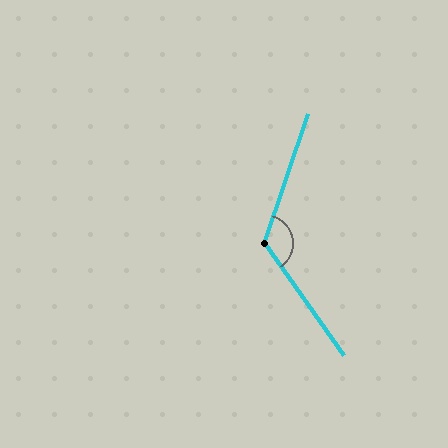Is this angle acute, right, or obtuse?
It is obtuse.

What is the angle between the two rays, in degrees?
Approximately 126 degrees.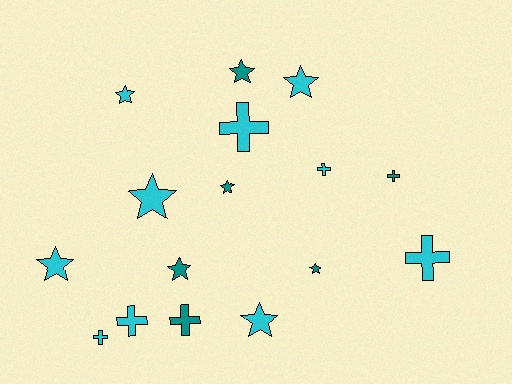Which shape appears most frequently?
Star, with 9 objects.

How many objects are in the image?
There are 16 objects.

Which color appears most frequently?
Cyan, with 10 objects.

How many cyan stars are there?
There are 5 cyan stars.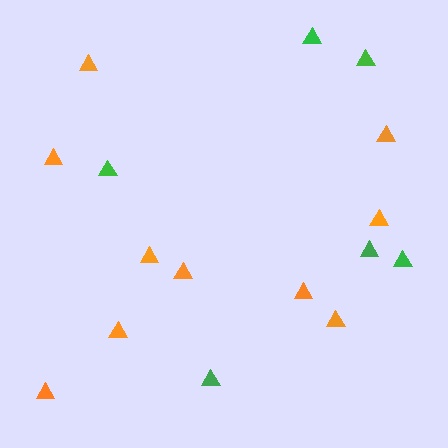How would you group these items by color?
There are 2 groups: one group of green triangles (6) and one group of orange triangles (10).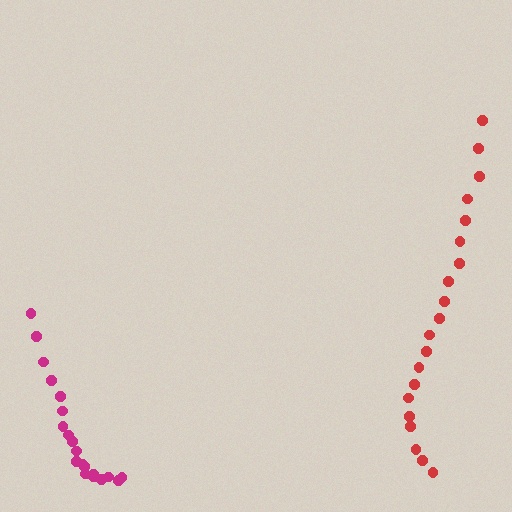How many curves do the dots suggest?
There are 2 distinct paths.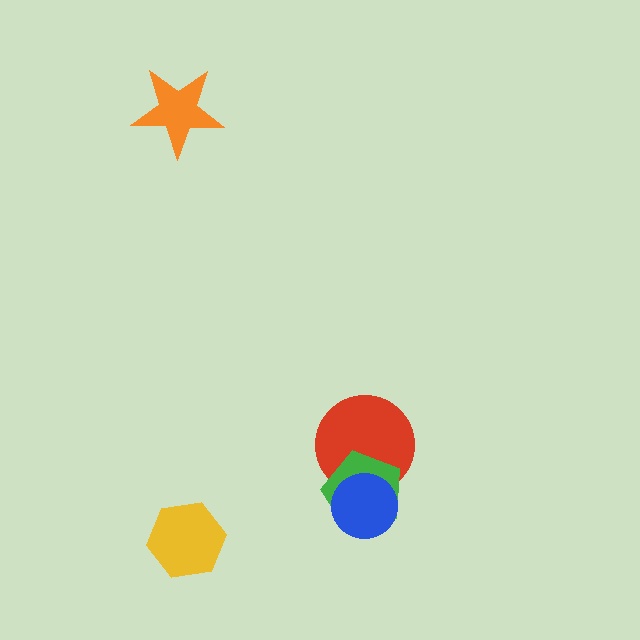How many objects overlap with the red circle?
2 objects overlap with the red circle.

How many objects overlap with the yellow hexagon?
0 objects overlap with the yellow hexagon.